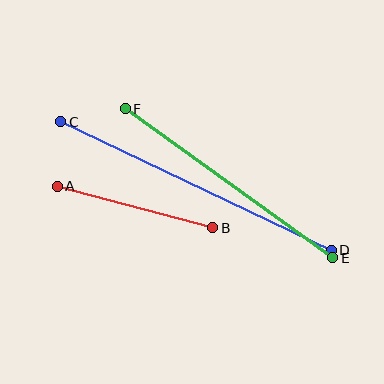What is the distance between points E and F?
The distance is approximately 256 pixels.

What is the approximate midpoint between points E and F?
The midpoint is at approximately (229, 183) pixels.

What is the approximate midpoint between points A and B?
The midpoint is at approximately (135, 207) pixels.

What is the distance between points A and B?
The distance is approximately 161 pixels.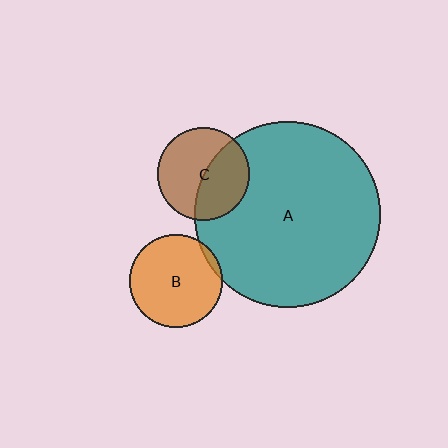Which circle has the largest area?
Circle A (teal).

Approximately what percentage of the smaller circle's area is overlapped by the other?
Approximately 45%.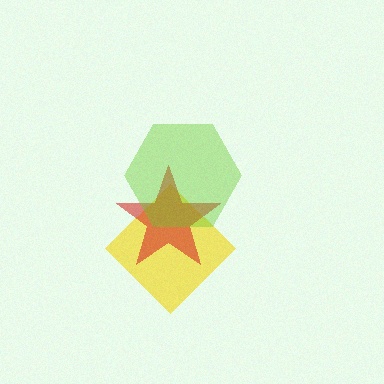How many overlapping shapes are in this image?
There are 3 overlapping shapes in the image.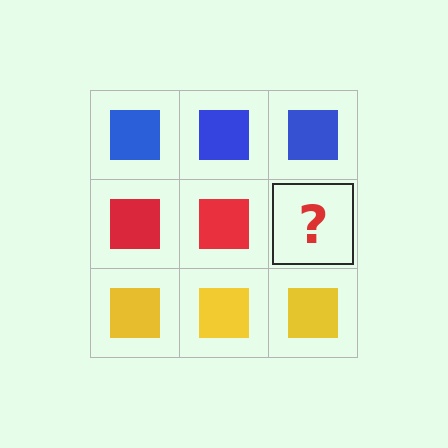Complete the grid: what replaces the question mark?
The question mark should be replaced with a red square.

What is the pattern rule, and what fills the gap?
The rule is that each row has a consistent color. The gap should be filled with a red square.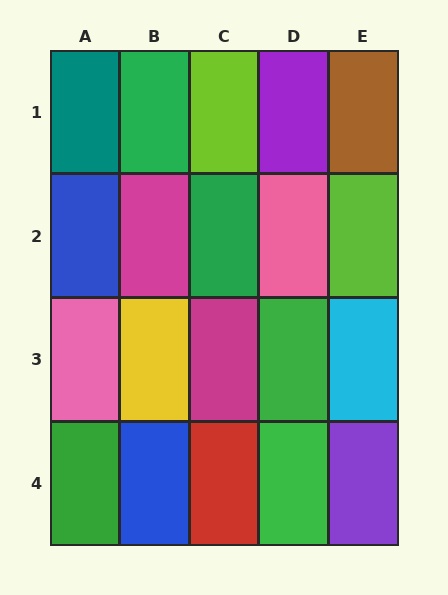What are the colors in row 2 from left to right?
Blue, magenta, green, pink, lime.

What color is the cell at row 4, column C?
Red.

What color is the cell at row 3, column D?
Green.